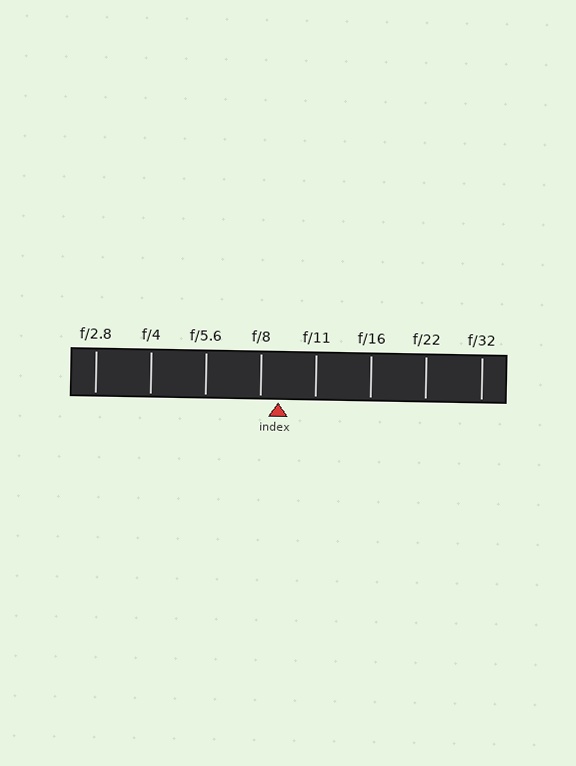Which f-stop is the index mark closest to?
The index mark is closest to f/8.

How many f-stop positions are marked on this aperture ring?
There are 8 f-stop positions marked.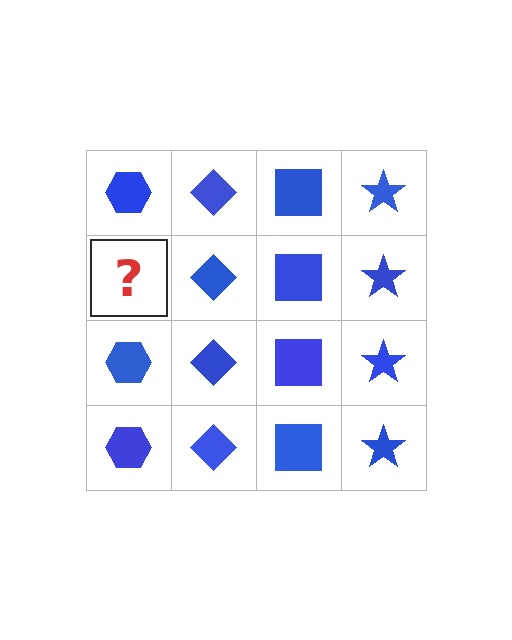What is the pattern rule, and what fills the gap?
The rule is that each column has a consistent shape. The gap should be filled with a blue hexagon.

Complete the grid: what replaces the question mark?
The question mark should be replaced with a blue hexagon.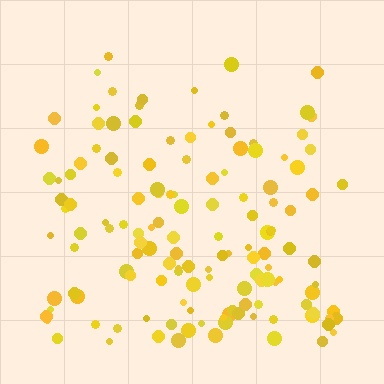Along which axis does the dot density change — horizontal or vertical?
Vertical.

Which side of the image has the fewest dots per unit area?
The top.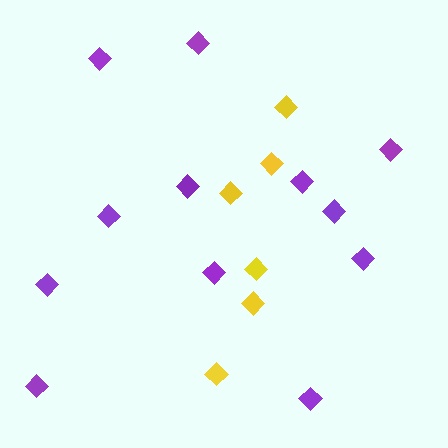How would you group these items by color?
There are 2 groups: one group of purple diamonds (12) and one group of yellow diamonds (6).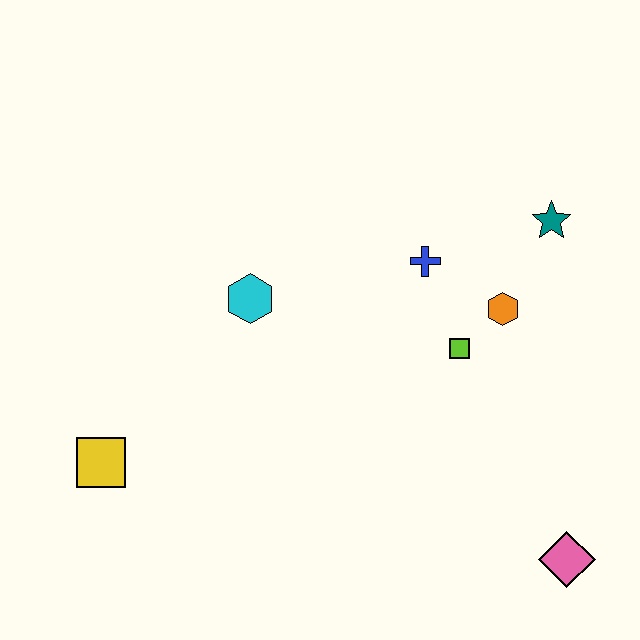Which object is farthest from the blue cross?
The yellow square is farthest from the blue cross.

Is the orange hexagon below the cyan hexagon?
Yes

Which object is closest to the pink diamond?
The lime square is closest to the pink diamond.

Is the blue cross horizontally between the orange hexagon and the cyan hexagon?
Yes